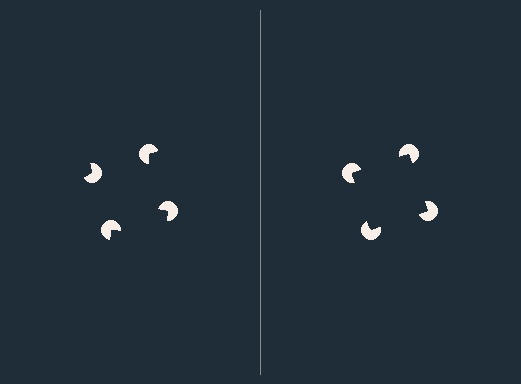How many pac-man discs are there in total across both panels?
8 — 4 on each side.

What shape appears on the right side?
An illusory square.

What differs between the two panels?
The pac-man discs are positioned identically on both sides; only the wedge orientations differ. On the right they align to a square; on the left they are misaligned.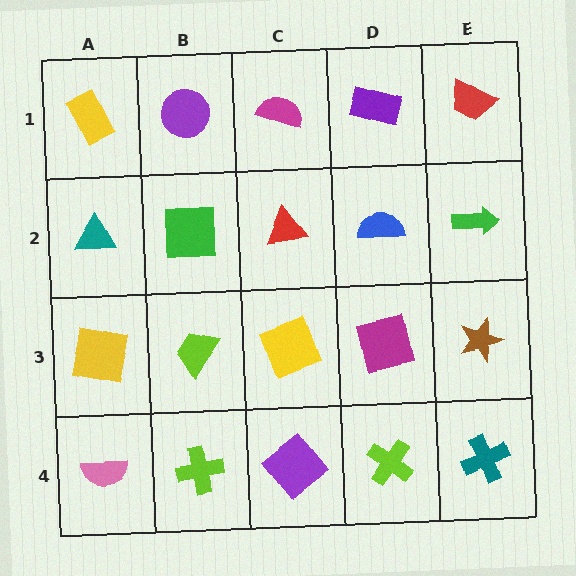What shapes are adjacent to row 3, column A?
A teal triangle (row 2, column A), a pink semicircle (row 4, column A), a lime trapezoid (row 3, column B).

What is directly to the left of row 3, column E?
A magenta square.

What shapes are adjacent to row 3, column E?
A green arrow (row 2, column E), a teal cross (row 4, column E), a magenta square (row 3, column D).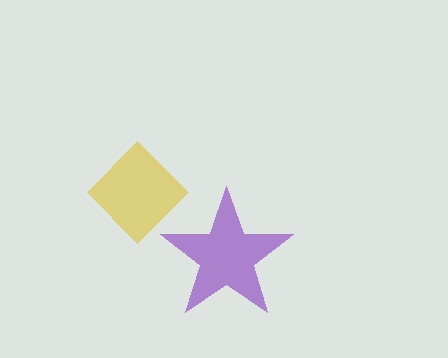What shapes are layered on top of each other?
The layered shapes are: a purple star, a yellow diamond.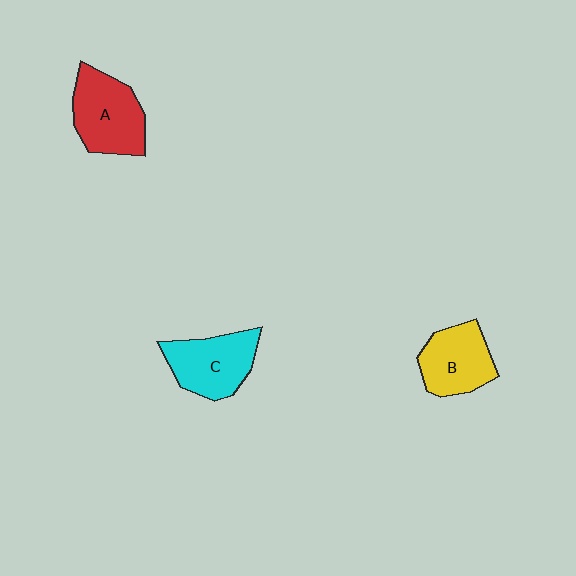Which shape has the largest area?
Shape A (red).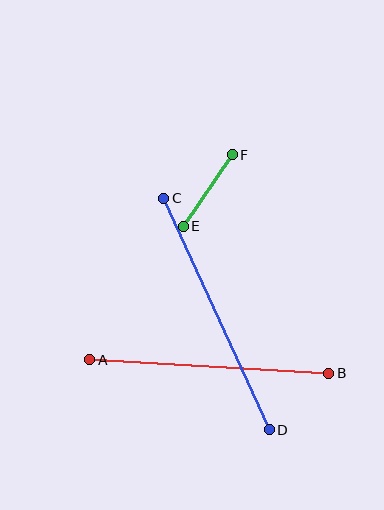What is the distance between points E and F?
The distance is approximately 87 pixels.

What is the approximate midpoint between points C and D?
The midpoint is at approximately (217, 314) pixels.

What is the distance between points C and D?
The distance is approximately 254 pixels.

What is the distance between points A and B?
The distance is approximately 240 pixels.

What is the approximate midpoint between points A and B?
The midpoint is at approximately (209, 366) pixels.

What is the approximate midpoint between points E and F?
The midpoint is at approximately (208, 190) pixels.